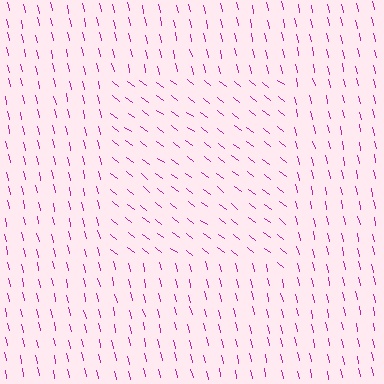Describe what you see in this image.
The image is filled with small magenta line segments. A rectangle region in the image has lines oriented differently from the surrounding lines, creating a visible texture boundary.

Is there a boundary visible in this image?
Yes, there is a texture boundary formed by a change in line orientation.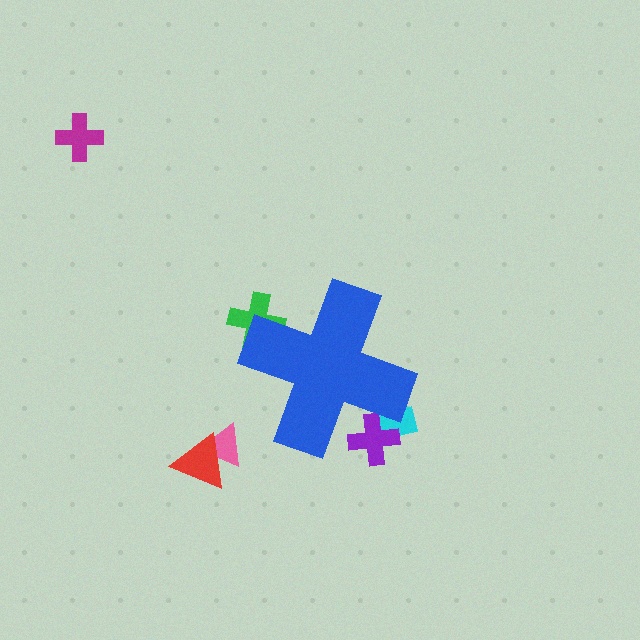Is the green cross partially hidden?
Yes, the green cross is partially hidden behind the blue cross.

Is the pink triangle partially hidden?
No, the pink triangle is fully visible.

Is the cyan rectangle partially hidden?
Yes, the cyan rectangle is partially hidden behind the blue cross.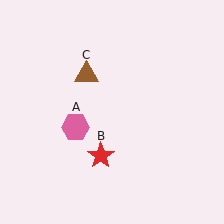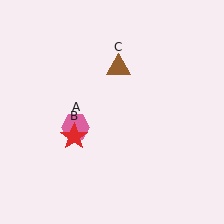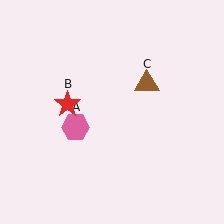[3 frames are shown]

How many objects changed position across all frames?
2 objects changed position: red star (object B), brown triangle (object C).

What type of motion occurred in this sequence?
The red star (object B), brown triangle (object C) rotated clockwise around the center of the scene.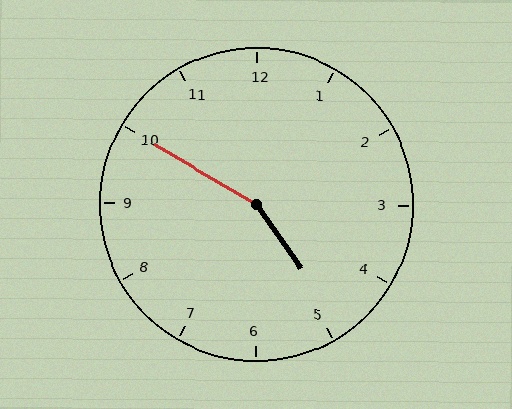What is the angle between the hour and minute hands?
Approximately 155 degrees.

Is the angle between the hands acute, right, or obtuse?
It is obtuse.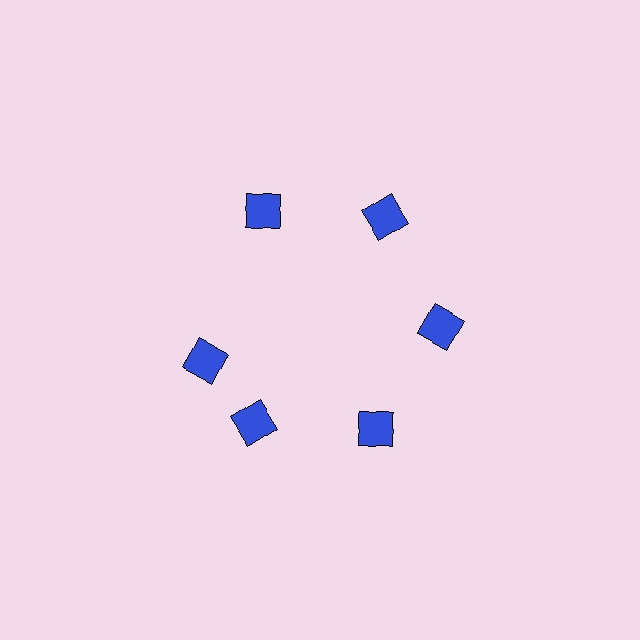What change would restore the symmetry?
The symmetry would be restored by rotating it back into even spacing with its neighbors so that all 6 diamonds sit at equal angles and equal distance from the center.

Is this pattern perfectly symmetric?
No. The 6 blue diamonds are arranged in a ring, but one element near the 9 o'clock position is rotated out of alignment along the ring, breaking the 6-fold rotational symmetry.